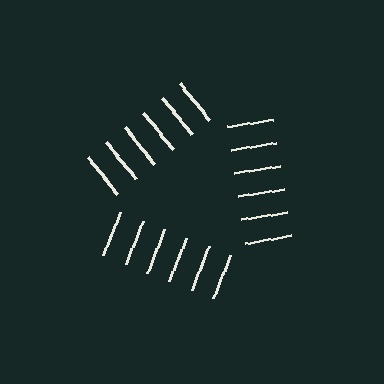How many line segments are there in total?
18 — 6 along each of the 3 edges.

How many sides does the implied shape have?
3 sides — the line-ends trace a triangle.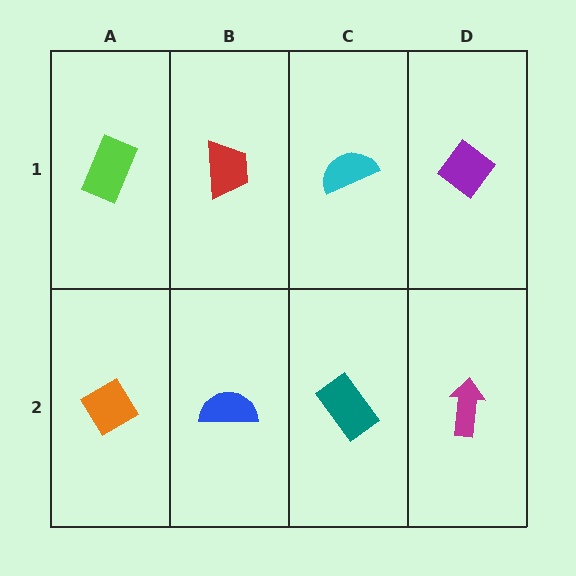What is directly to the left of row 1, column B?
A lime rectangle.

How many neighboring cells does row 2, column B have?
3.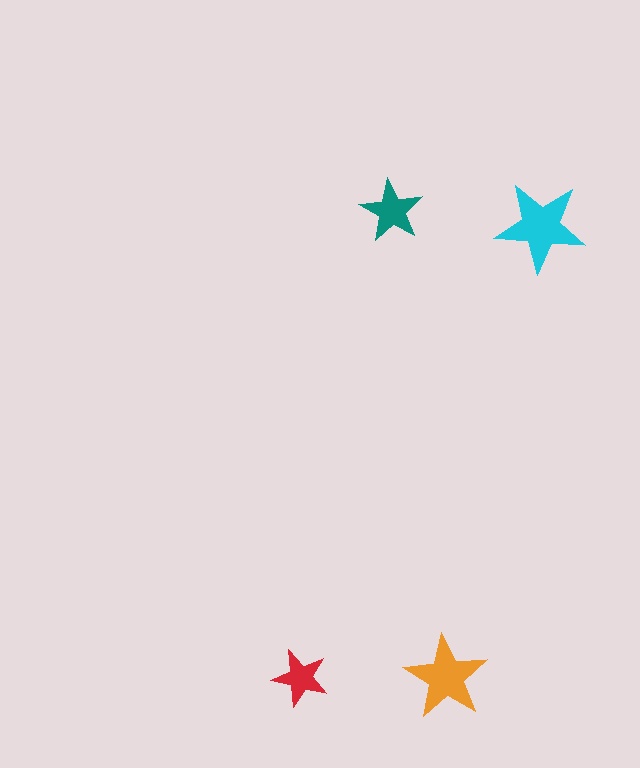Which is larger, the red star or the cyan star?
The cyan one.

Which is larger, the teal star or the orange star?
The orange one.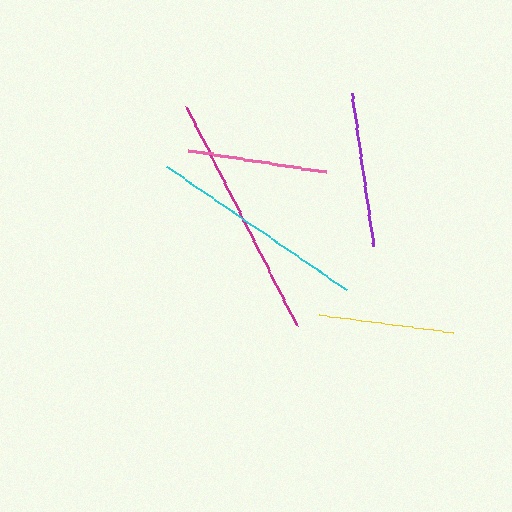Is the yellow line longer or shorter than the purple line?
The purple line is longer than the yellow line.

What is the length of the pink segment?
The pink segment is approximately 140 pixels long.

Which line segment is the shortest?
The yellow line is the shortest at approximately 136 pixels.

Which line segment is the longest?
The magenta line is the longest at approximately 245 pixels.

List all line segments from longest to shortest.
From longest to shortest: magenta, cyan, purple, pink, yellow.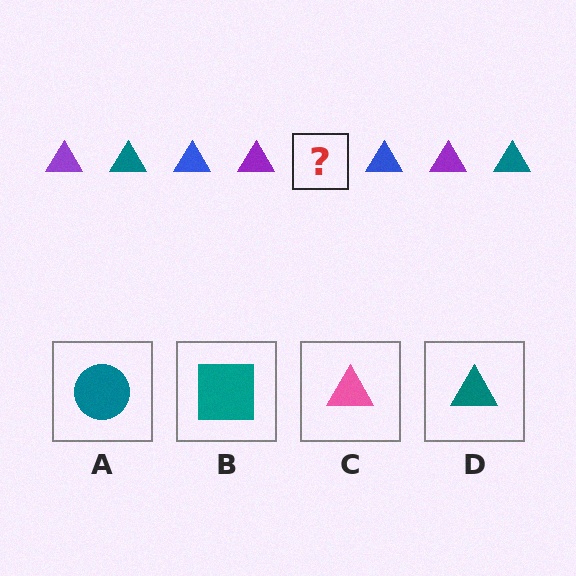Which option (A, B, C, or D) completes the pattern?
D.